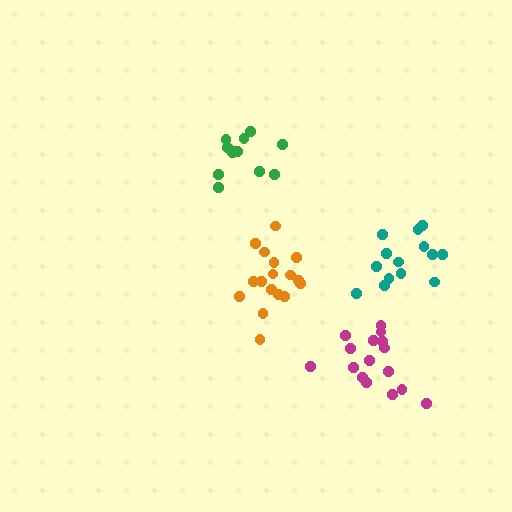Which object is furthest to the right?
The teal cluster is rightmost.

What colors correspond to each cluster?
The clusters are colored: green, teal, orange, magenta.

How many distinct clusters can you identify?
There are 4 distinct clusters.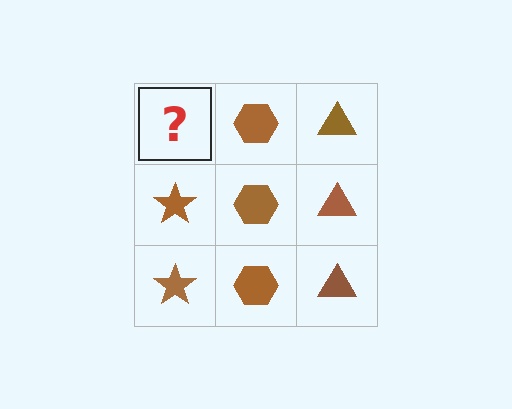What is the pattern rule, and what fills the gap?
The rule is that each column has a consistent shape. The gap should be filled with a brown star.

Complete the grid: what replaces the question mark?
The question mark should be replaced with a brown star.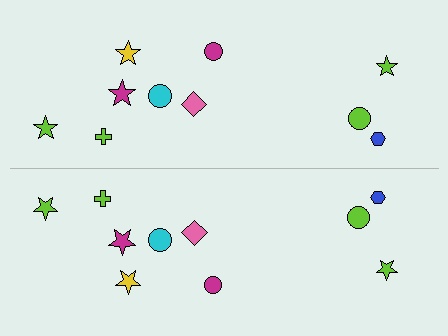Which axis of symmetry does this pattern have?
The pattern has a horizontal axis of symmetry running through the center of the image.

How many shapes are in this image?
There are 20 shapes in this image.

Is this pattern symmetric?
Yes, this pattern has bilateral (reflection) symmetry.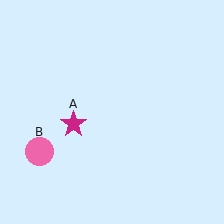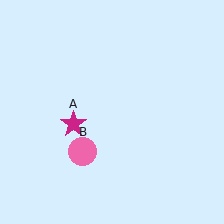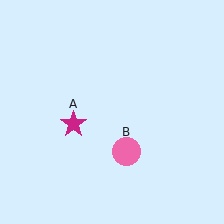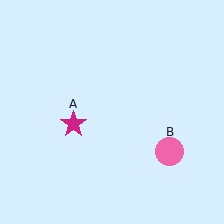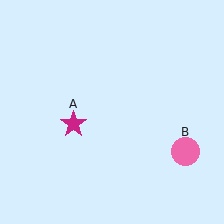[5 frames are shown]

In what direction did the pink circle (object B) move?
The pink circle (object B) moved right.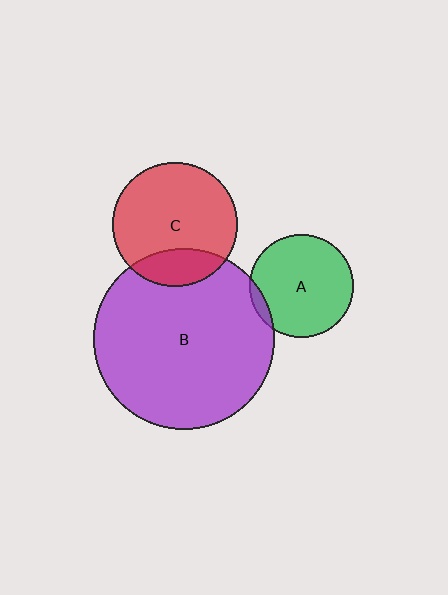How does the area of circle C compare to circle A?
Approximately 1.4 times.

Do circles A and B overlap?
Yes.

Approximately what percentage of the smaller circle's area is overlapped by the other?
Approximately 5%.